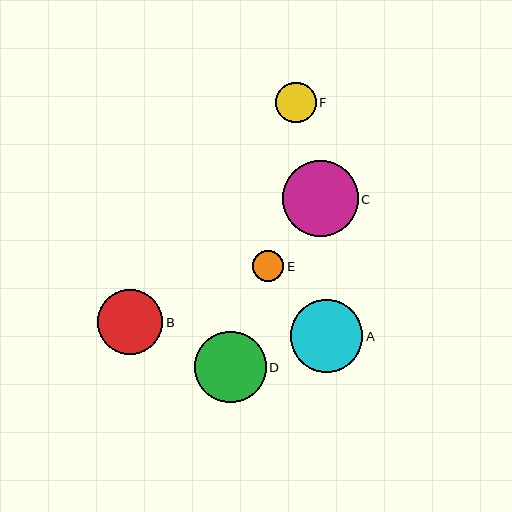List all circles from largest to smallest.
From largest to smallest: C, A, D, B, F, E.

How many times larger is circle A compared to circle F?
Circle A is approximately 1.8 times the size of circle F.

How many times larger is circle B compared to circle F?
Circle B is approximately 1.6 times the size of circle F.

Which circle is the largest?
Circle C is the largest with a size of approximately 75 pixels.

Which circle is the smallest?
Circle E is the smallest with a size of approximately 32 pixels.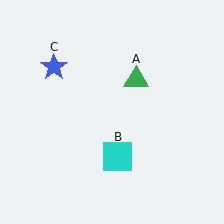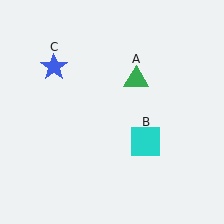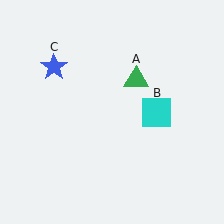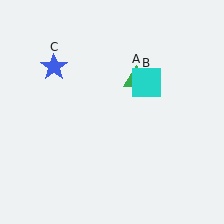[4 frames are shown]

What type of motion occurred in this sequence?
The cyan square (object B) rotated counterclockwise around the center of the scene.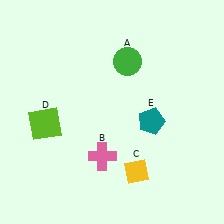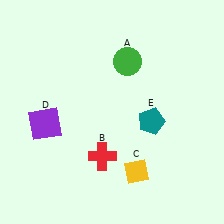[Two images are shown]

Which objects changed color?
B changed from pink to red. D changed from lime to purple.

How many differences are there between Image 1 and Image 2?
There are 2 differences between the two images.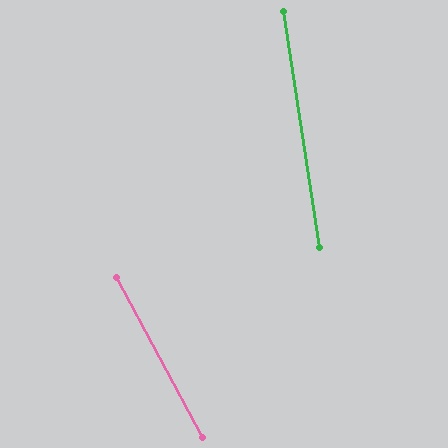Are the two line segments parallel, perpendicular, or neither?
Neither parallel nor perpendicular — they differ by about 20°.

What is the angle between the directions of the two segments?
Approximately 20 degrees.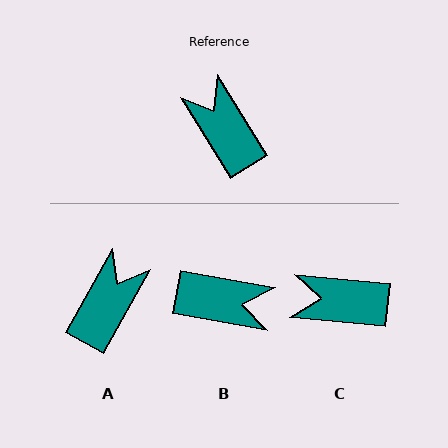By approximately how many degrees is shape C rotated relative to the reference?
Approximately 52 degrees counter-clockwise.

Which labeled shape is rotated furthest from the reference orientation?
B, about 132 degrees away.